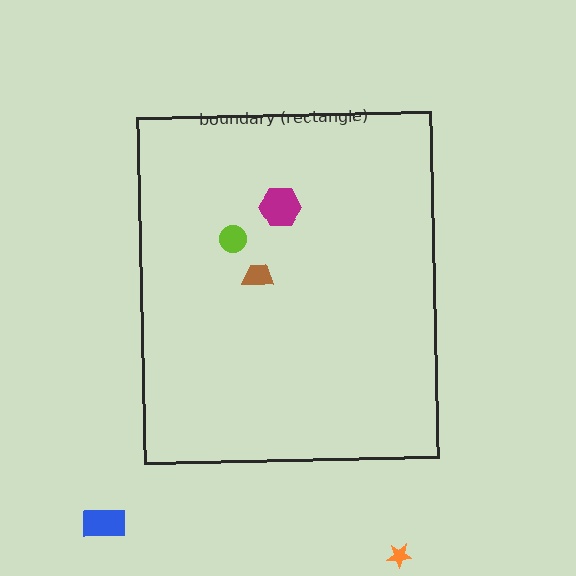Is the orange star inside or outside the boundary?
Outside.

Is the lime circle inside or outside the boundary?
Inside.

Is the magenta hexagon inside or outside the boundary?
Inside.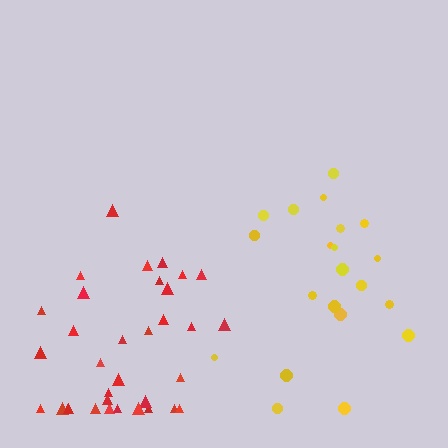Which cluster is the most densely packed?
Red.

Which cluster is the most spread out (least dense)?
Yellow.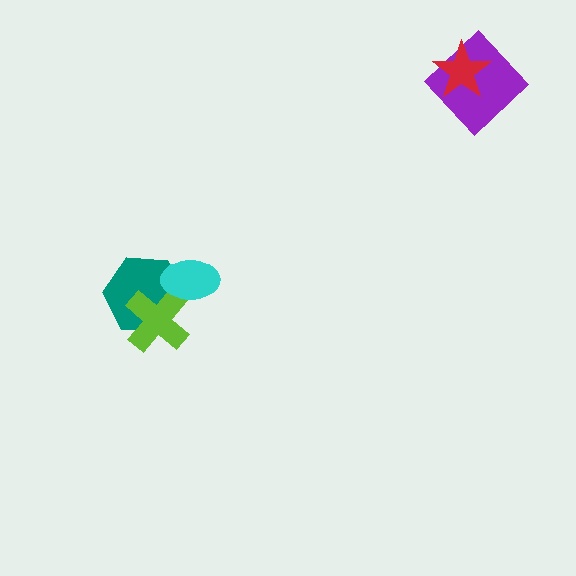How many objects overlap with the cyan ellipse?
2 objects overlap with the cyan ellipse.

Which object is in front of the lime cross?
The cyan ellipse is in front of the lime cross.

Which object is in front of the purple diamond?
The red star is in front of the purple diamond.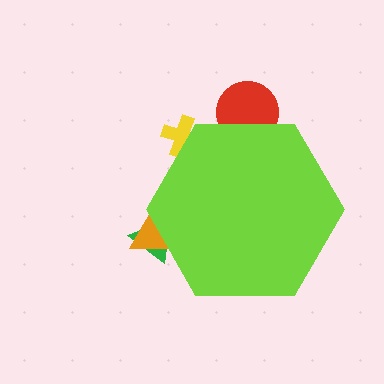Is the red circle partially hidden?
Yes, the red circle is partially hidden behind the lime hexagon.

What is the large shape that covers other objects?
A lime hexagon.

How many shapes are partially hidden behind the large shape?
4 shapes are partially hidden.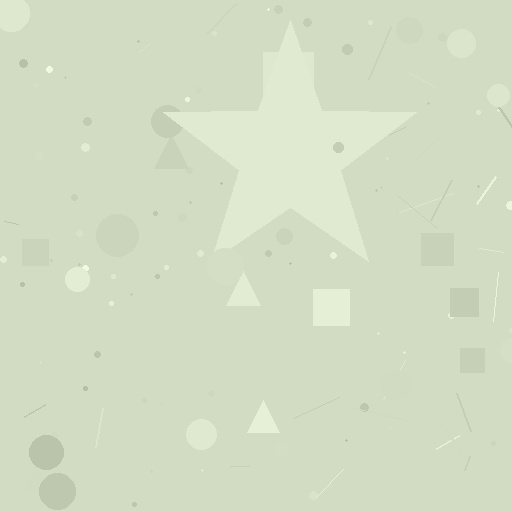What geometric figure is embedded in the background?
A star is embedded in the background.